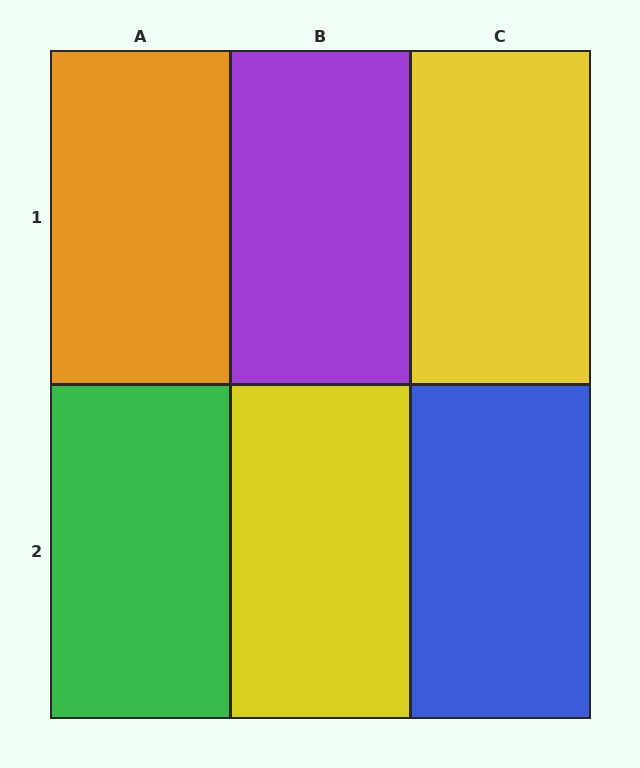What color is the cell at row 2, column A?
Green.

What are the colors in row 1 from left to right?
Orange, purple, yellow.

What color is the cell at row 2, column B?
Yellow.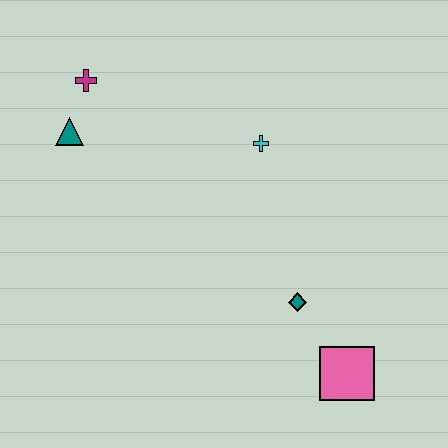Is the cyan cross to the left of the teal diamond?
Yes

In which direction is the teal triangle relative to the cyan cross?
The teal triangle is to the left of the cyan cross.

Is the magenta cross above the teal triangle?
Yes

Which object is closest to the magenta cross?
The teal triangle is closest to the magenta cross.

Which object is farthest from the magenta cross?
The pink square is farthest from the magenta cross.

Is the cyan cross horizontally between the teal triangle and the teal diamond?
Yes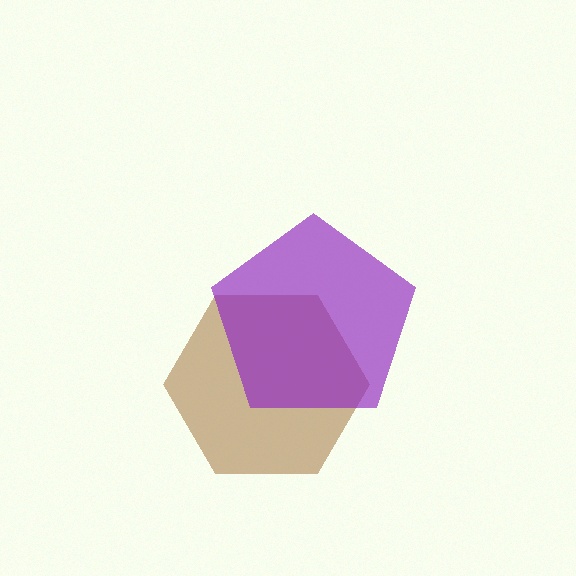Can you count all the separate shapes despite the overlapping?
Yes, there are 2 separate shapes.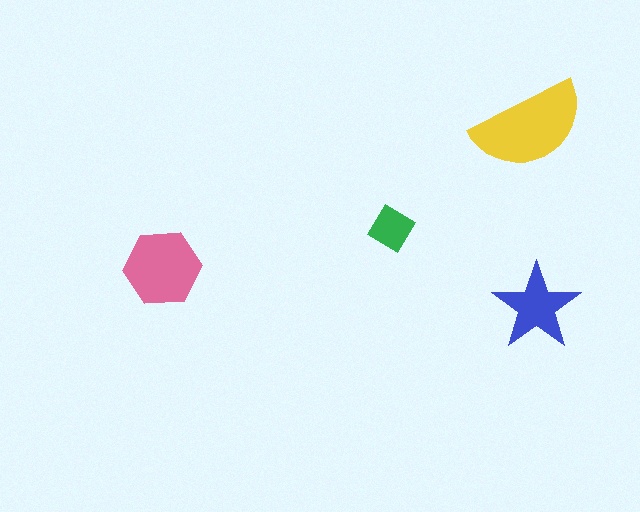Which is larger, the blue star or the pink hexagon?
The pink hexagon.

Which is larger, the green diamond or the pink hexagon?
The pink hexagon.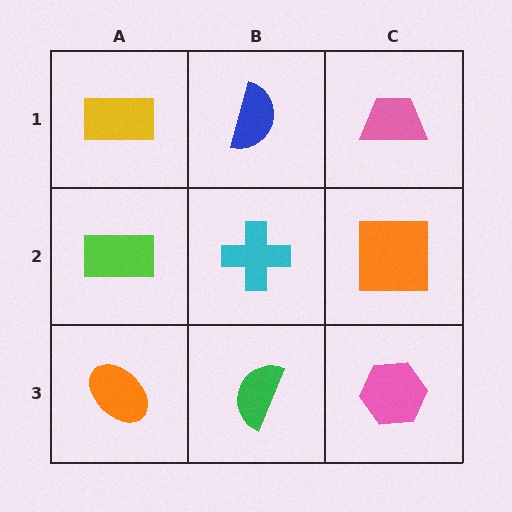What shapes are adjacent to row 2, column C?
A pink trapezoid (row 1, column C), a pink hexagon (row 3, column C), a cyan cross (row 2, column B).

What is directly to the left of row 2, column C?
A cyan cross.